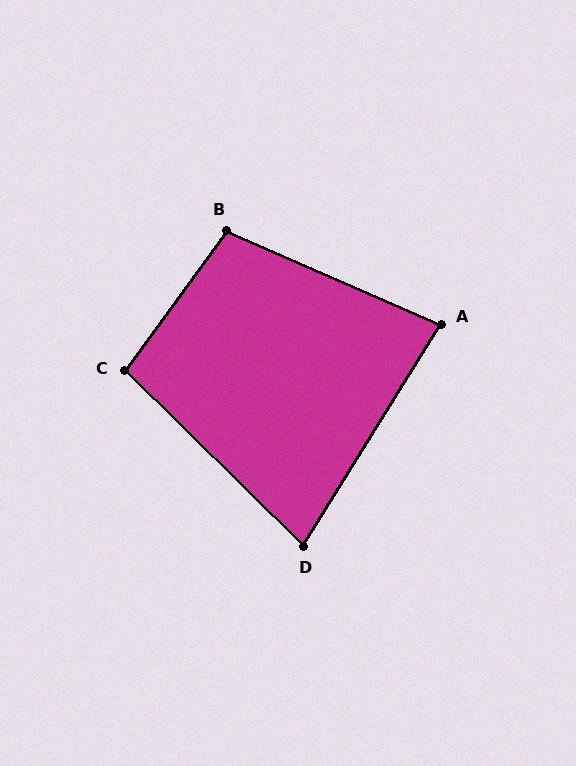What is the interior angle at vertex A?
Approximately 82 degrees (acute).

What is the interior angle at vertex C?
Approximately 98 degrees (obtuse).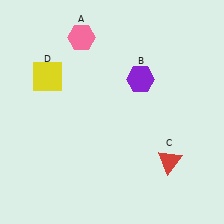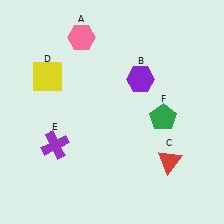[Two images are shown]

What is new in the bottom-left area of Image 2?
A purple cross (E) was added in the bottom-left area of Image 2.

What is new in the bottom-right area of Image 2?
A green pentagon (F) was added in the bottom-right area of Image 2.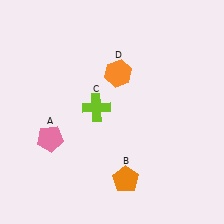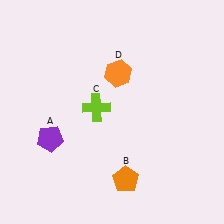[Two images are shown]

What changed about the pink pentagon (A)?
In Image 1, A is pink. In Image 2, it changed to purple.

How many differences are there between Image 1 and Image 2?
There is 1 difference between the two images.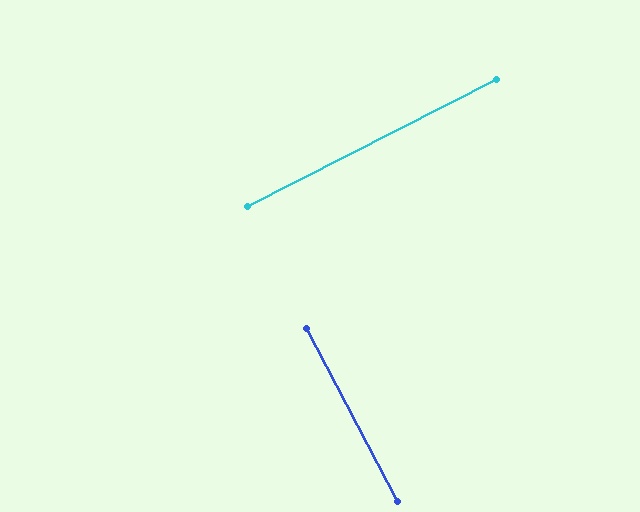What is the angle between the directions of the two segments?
Approximately 89 degrees.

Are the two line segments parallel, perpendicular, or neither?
Perpendicular — they meet at approximately 89°.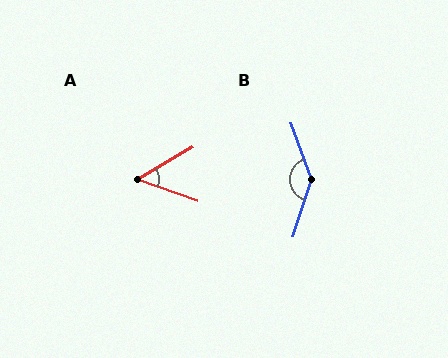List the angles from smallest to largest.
A (50°), B (143°).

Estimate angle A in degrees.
Approximately 50 degrees.